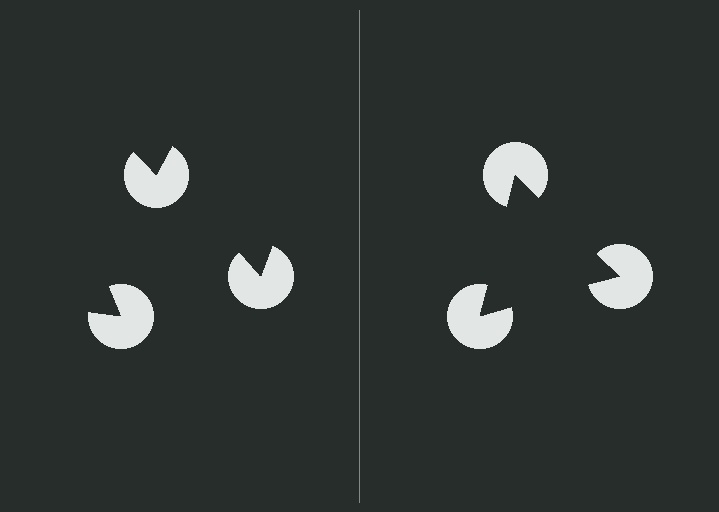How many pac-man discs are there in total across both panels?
6 — 3 on each side.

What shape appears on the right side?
An illusory triangle.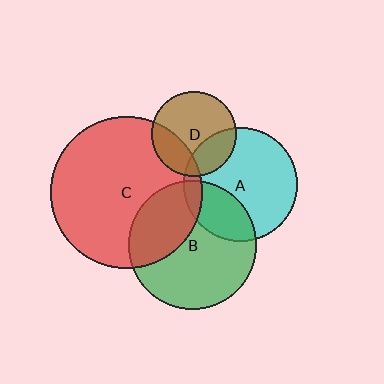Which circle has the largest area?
Circle C (red).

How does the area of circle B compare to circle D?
Approximately 2.3 times.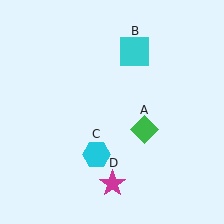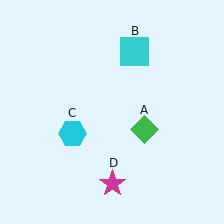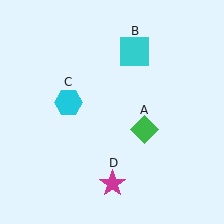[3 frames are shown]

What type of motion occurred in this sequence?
The cyan hexagon (object C) rotated clockwise around the center of the scene.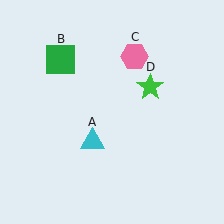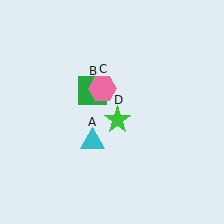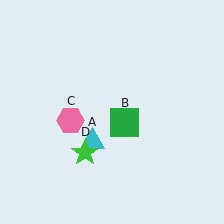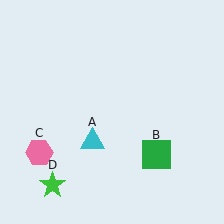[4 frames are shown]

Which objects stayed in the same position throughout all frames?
Cyan triangle (object A) remained stationary.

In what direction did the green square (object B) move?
The green square (object B) moved down and to the right.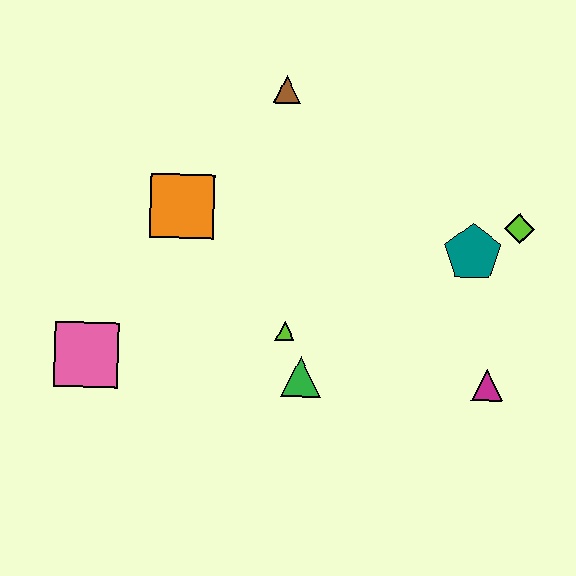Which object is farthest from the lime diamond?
The pink square is farthest from the lime diamond.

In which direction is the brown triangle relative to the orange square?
The brown triangle is above the orange square.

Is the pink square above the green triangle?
Yes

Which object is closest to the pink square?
The orange square is closest to the pink square.